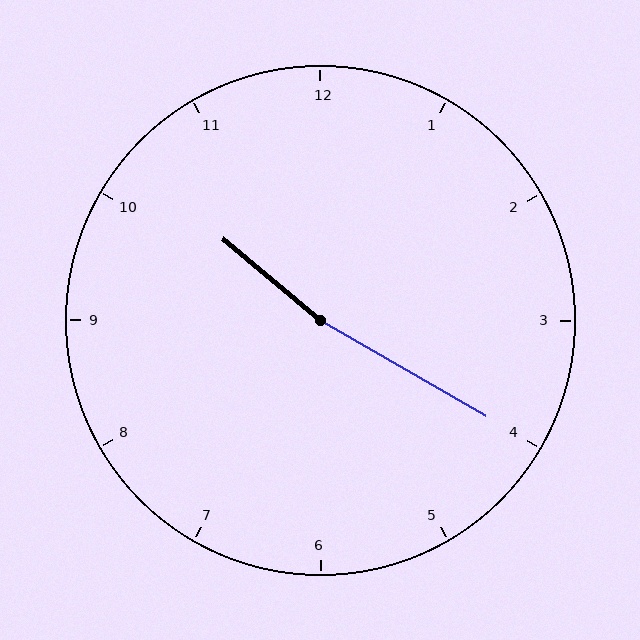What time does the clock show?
10:20.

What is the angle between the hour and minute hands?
Approximately 170 degrees.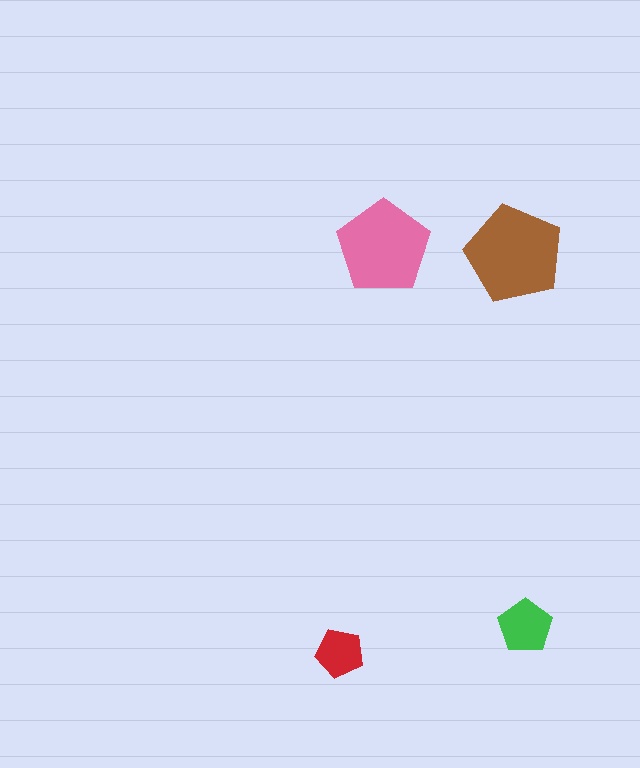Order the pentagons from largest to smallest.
the brown one, the pink one, the green one, the red one.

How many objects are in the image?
There are 4 objects in the image.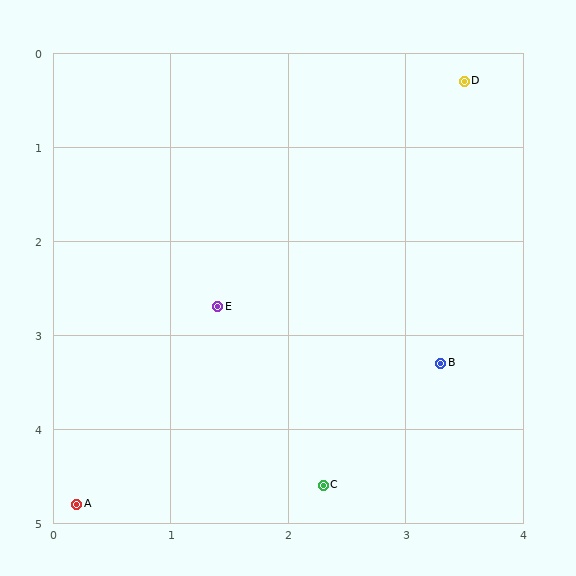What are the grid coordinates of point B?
Point B is at approximately (3.3, 3.3).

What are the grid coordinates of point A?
Point A is at approximately (0.2, 4.8).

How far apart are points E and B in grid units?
Points E and B are about 2.0 grid units apart.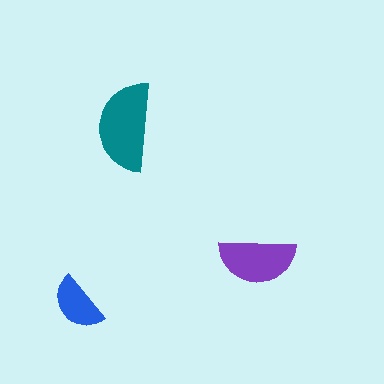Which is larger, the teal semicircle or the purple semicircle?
The teal one.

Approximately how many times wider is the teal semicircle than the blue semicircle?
About 1.5 times wider.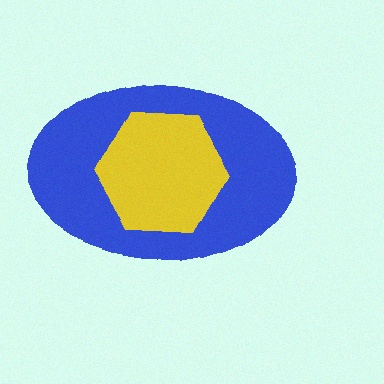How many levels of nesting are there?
2.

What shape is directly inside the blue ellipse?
The yellow hexagon.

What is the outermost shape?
The blue ellipse.